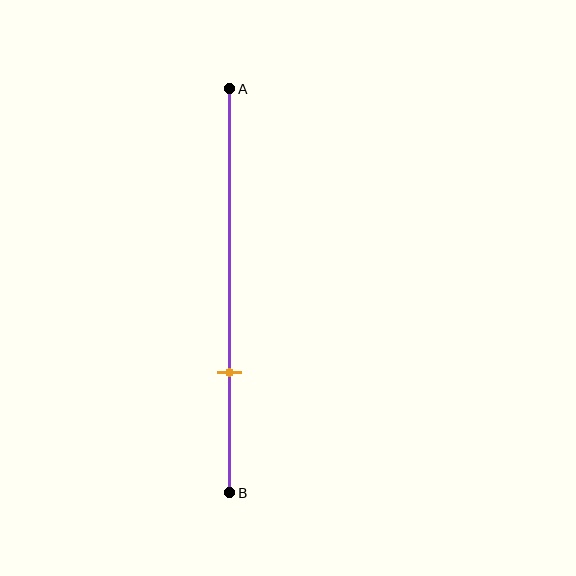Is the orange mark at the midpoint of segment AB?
No, the mark is at about 70% from A, not at the 50% midpoint.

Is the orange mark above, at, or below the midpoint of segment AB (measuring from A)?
The orange mark is below the midpoint of segment AB.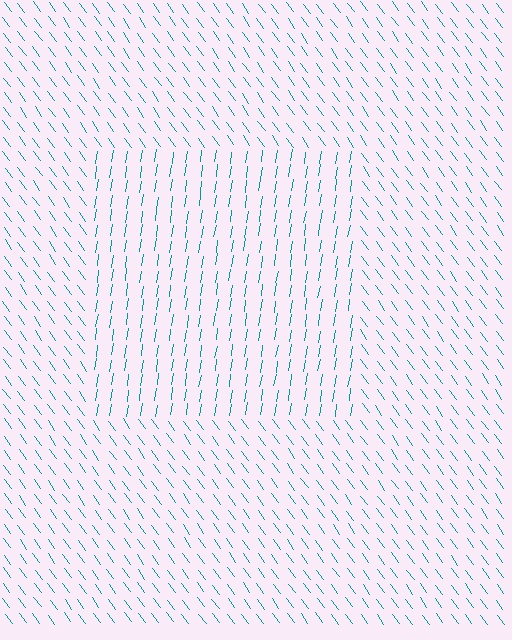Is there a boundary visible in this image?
Yes, there is a texture boundary formed by a change in line orientation.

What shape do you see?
I see a rectangle.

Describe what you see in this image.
The image is filled with small teal line segments. A rectangle region in the image has lines oriented differently from the surrounding lines, creating a visible texture boundary.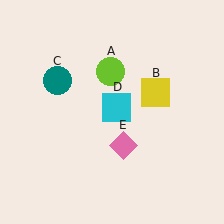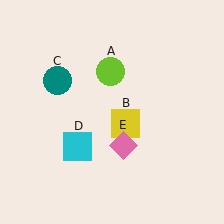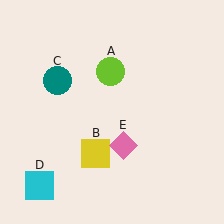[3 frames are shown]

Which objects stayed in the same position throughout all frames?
Lime circle (object A) and teal circle (object C) and pink diamond (object E) remained stationary.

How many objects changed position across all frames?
2 objects changed position: yellow square (object B), cyan square (object D).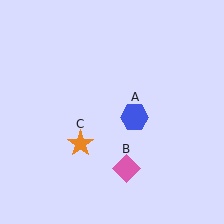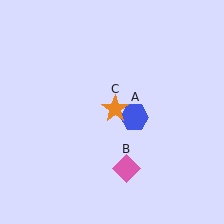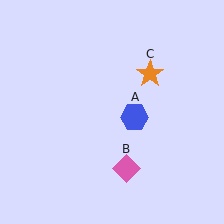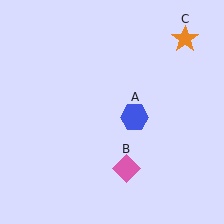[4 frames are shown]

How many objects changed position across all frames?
1 object changed position: orange star (object C).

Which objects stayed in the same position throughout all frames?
Blue hexagon (object A) and pink diamond (object B) remained stationary.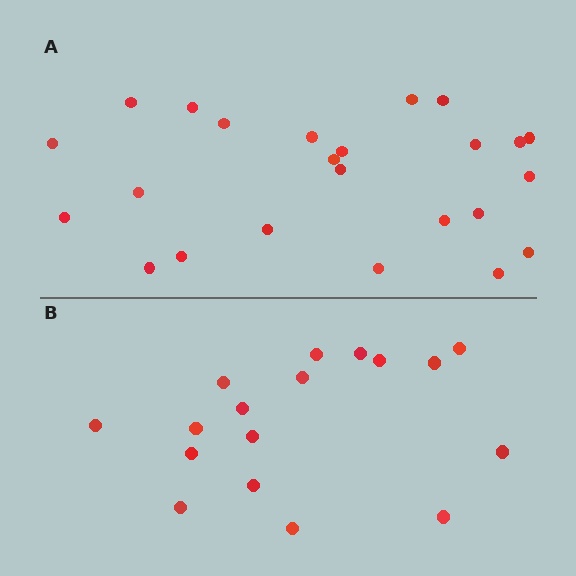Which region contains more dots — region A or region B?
Region A (the top region) has more dots.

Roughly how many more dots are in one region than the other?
Region A has roughly 8 or so more dots than region B.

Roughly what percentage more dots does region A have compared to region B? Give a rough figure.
About 40% more.